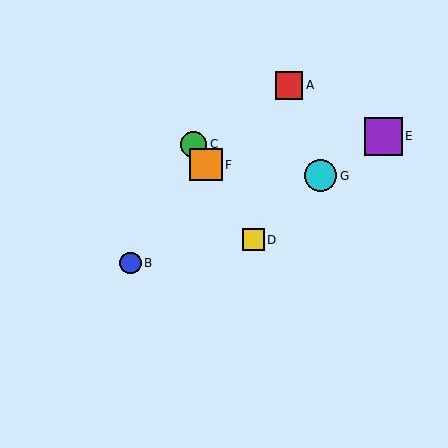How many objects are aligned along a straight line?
3 objects (C, D, F) are aligned along a straight line.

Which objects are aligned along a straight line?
Objects C, D, F are aligned along a straight line.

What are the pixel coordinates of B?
Object B is at (130, 263).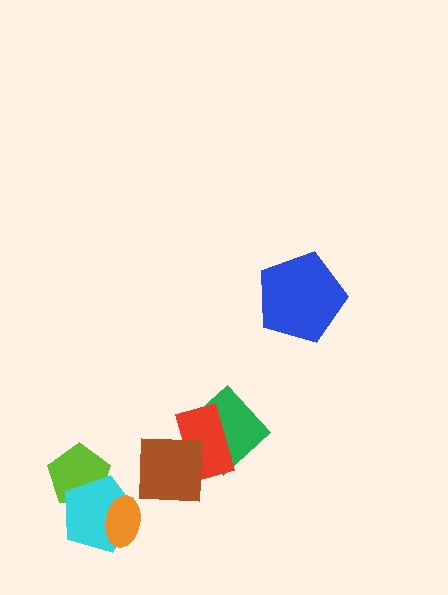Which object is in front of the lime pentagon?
The cyan pentagon is in front of the lime pentagon.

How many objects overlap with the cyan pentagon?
2 objects overlap with the cyan pentagon.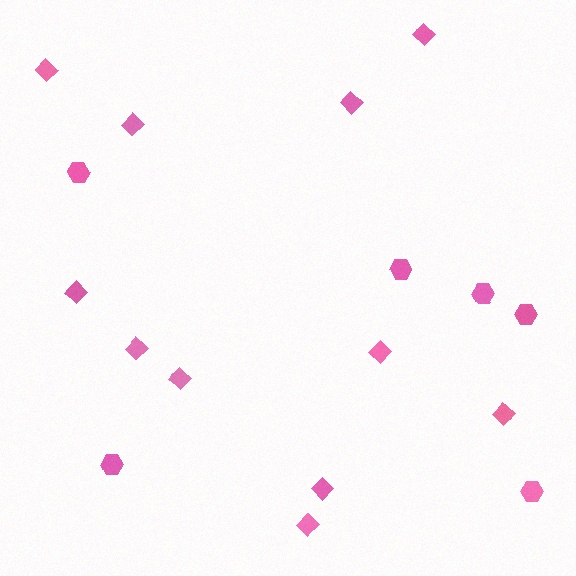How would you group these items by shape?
There are 2 groups: one group of hexagons (6) and one group of diamonds (11).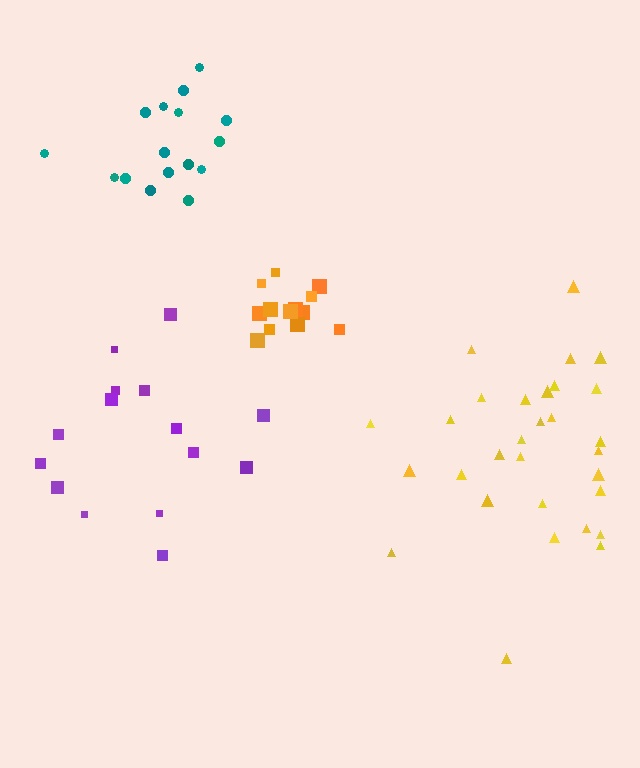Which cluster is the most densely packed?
Orange.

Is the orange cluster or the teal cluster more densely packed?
Orange.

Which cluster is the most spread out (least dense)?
Purple.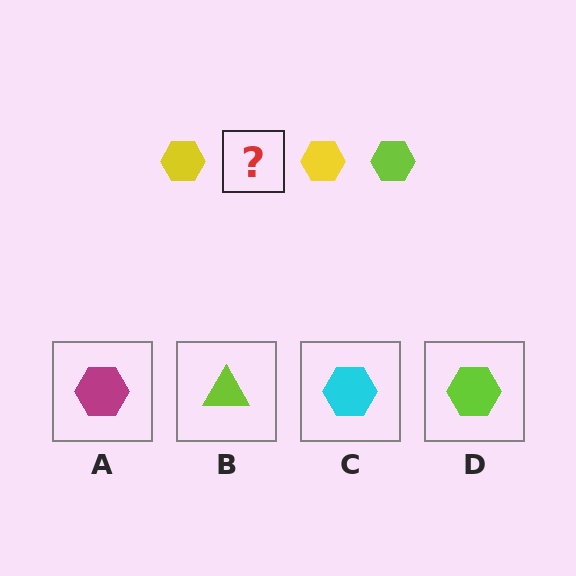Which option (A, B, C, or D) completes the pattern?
D.